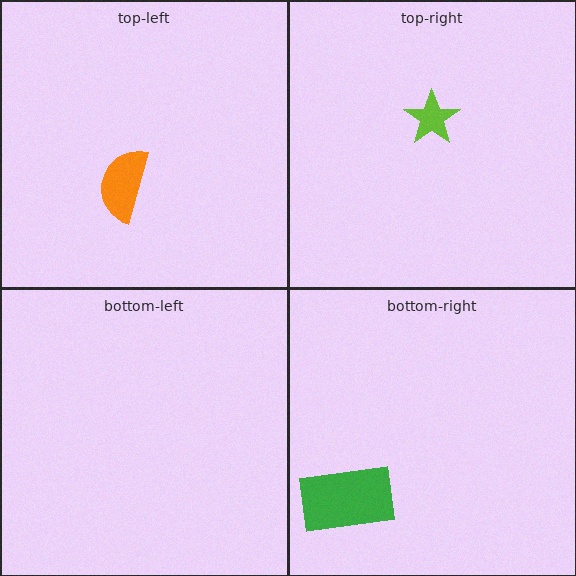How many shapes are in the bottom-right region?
1.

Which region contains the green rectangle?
The bottom-right region.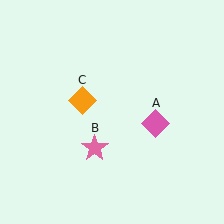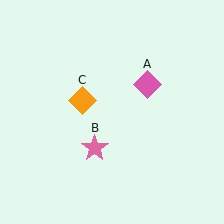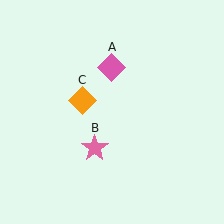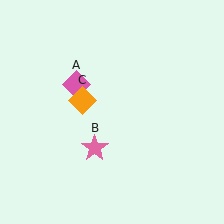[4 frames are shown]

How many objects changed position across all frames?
1 object changed position: pink diamond (object A).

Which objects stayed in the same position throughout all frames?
Pink star (object B) and orange diamond (object C) remained stationary.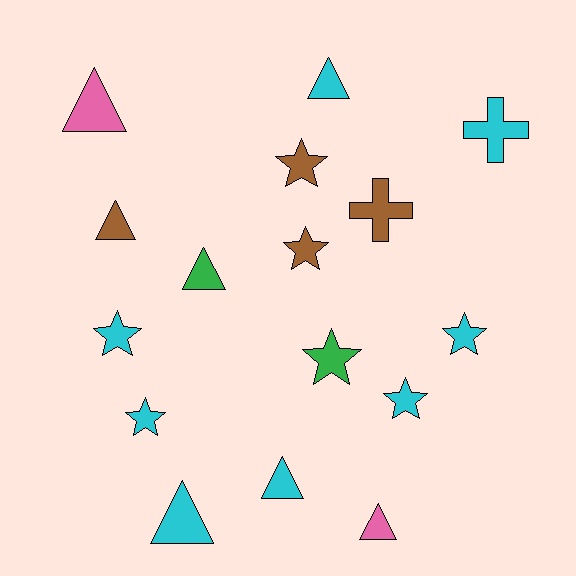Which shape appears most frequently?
Star, with 7 objects.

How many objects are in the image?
There are 16 objects.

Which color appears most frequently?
Cyan, with 8 objects.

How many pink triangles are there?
There are 2 pink triangles.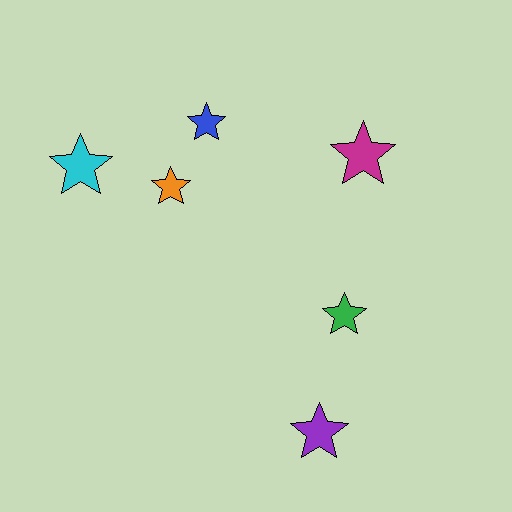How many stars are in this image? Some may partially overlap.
There are 6 stars.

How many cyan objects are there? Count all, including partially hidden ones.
There is 1 cyan object.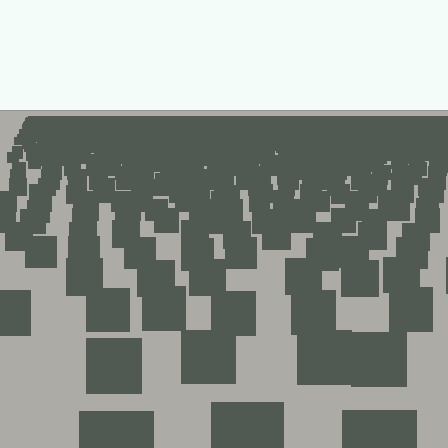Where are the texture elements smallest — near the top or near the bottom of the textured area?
Near the top.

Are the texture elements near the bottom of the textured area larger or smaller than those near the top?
Larger. Near the bottom, elements are closer to the viewer and appear at a bigger on-screen size.